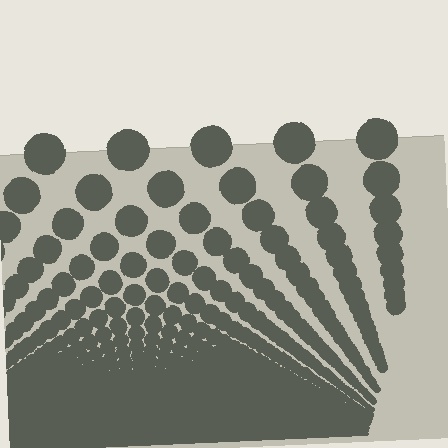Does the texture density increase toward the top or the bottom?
Density increases toward the bottom.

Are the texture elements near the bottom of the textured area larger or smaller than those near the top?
Smaller. The gradient is inverted — elements near the bottom are smaller and denser.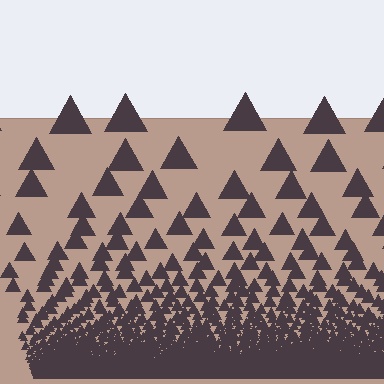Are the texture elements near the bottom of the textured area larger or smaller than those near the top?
Smaller. The gradient is inverted — elements near the bottom are smaller and denser.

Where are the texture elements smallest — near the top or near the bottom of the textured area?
Near the bottom.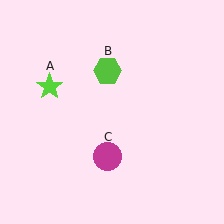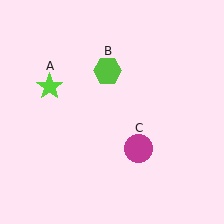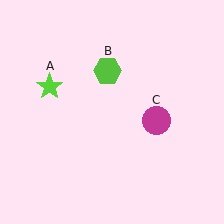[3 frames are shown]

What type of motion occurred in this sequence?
The magenta circle (object C) rotated counterclockwise around the center of the scene.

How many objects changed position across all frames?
1 object changed position: magenta circle (object C).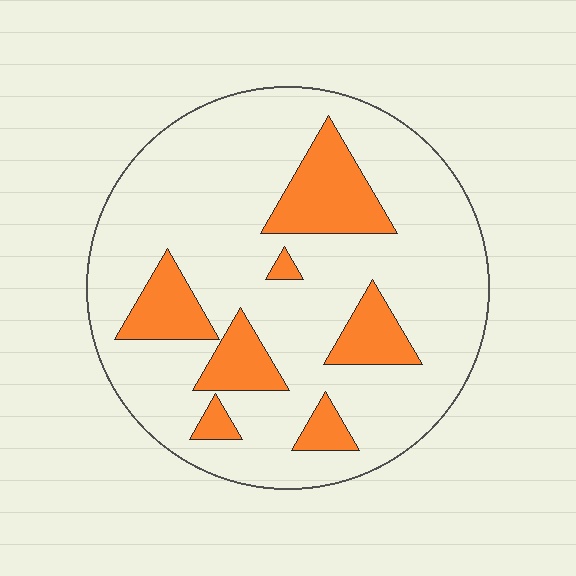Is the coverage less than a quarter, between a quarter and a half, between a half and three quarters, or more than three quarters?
Less than a quarter.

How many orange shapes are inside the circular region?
7.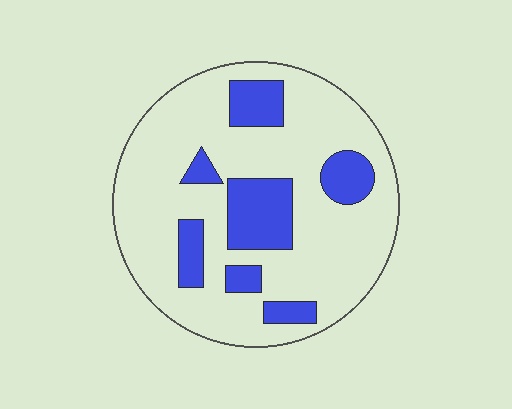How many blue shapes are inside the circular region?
7.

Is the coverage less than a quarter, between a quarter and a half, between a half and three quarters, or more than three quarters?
Less than a quarter.